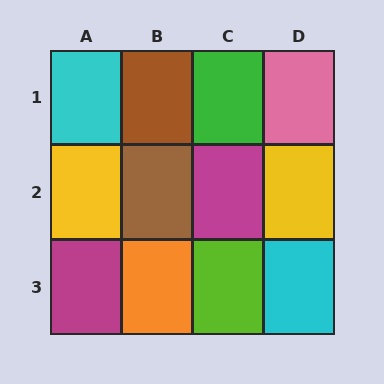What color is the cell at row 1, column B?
Brown.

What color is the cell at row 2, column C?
Magenta.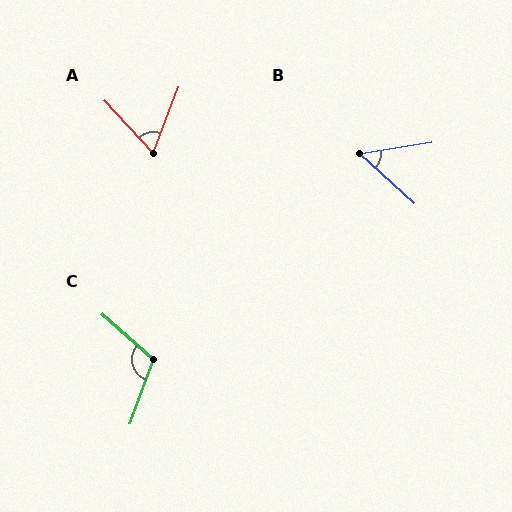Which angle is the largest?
C, at approximately 112 degrees.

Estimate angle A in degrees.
Approximately 63 degrees.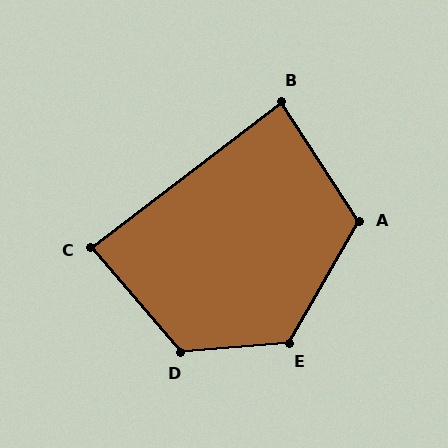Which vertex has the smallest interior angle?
B, at approximately 86 degrees.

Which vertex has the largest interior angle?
D, at approximately 126 degrees.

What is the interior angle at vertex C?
Approximately 87 degrees (approximately right).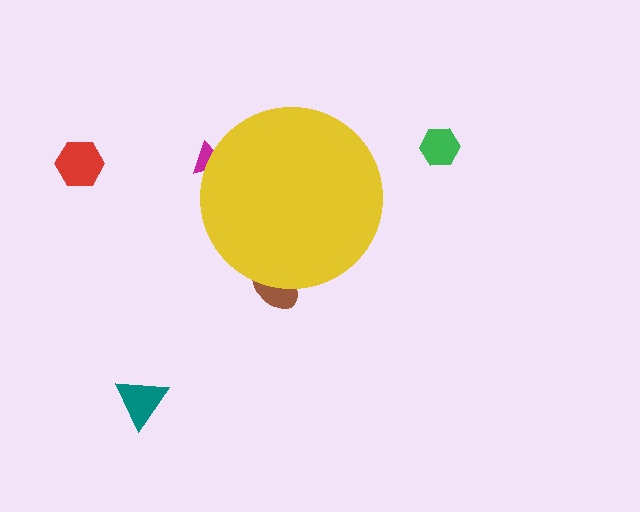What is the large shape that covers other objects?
A yellow circle.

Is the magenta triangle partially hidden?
Yes, the magenta triangle is partially hidden behind the yellow circle.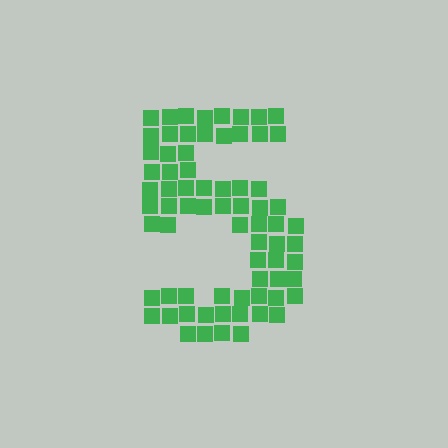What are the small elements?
The small elements are squares.